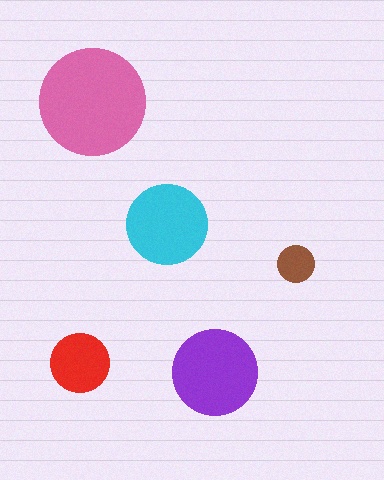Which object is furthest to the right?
The brown circle is rightmost.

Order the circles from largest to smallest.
the pink one, the purple one, the cyan one, the red one, the brown one.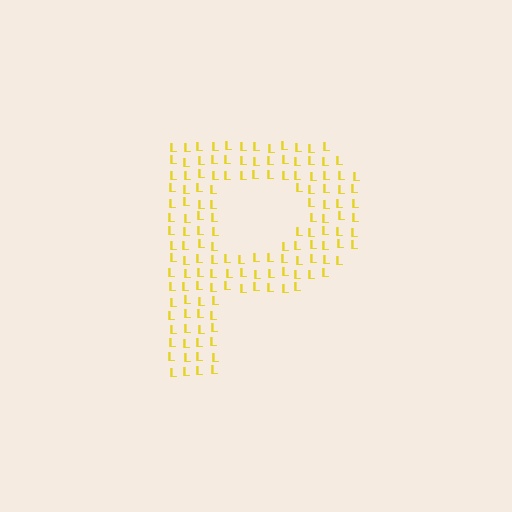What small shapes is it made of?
It is made of small letter L's.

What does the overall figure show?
The overall figure shows the letter P.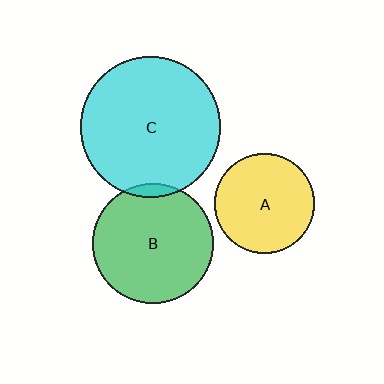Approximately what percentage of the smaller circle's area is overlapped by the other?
Approximately 5%.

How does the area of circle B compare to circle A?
Approximately 1.4 times.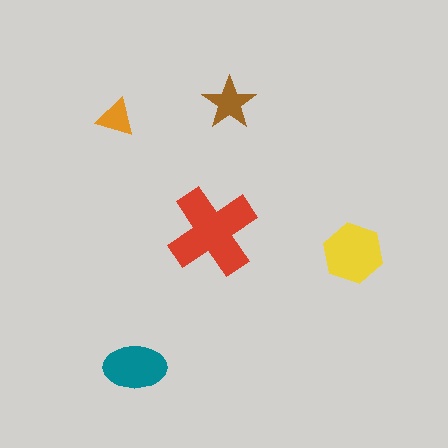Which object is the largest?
The red cross.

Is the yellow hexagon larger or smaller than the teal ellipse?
Larger.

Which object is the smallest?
The orange triangle.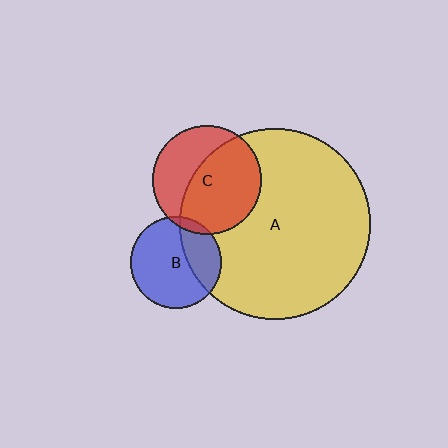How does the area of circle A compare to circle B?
Approximately 4.3 times.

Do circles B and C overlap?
Yes.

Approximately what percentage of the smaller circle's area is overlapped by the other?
Approximately 5%.